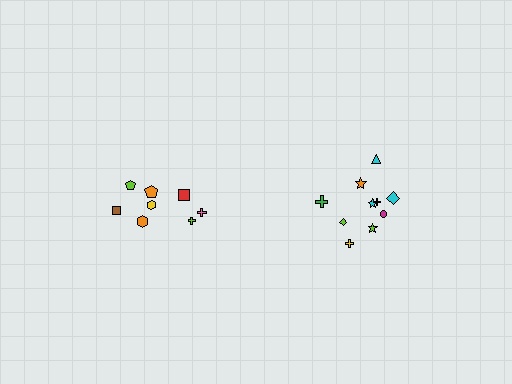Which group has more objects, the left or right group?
The right group.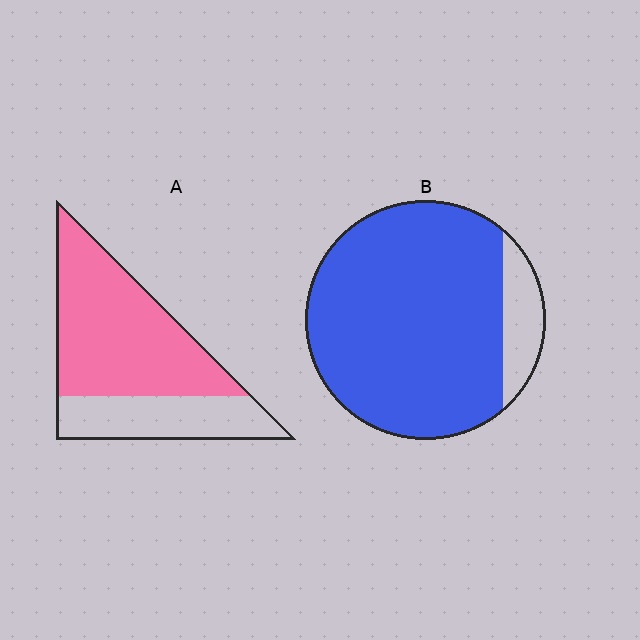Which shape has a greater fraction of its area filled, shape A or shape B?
Shape B.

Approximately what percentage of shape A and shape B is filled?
A is approximately 65% and B is approximately 90%.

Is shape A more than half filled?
Yes.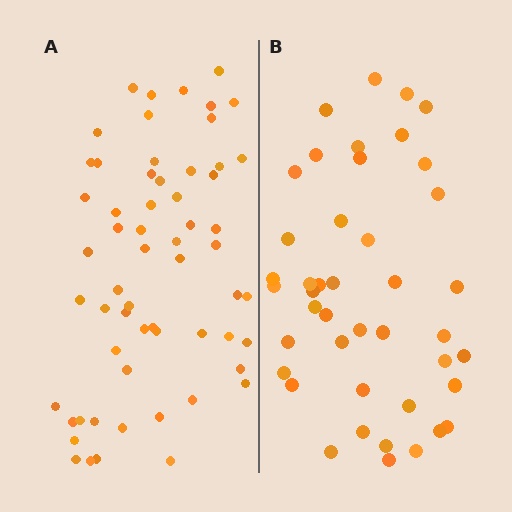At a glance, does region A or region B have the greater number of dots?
Region A (the left region) has more dots.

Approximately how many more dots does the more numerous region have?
Region A has approximately 15 more dots than region B.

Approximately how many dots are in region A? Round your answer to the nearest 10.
About 60 dots.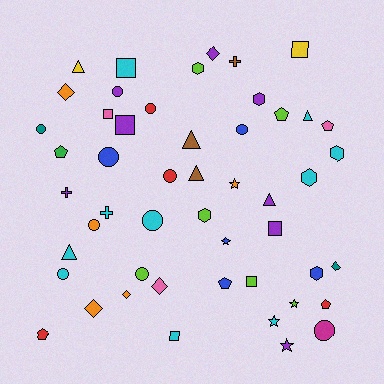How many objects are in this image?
There are 50 objects.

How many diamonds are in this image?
There are 6 diamonds.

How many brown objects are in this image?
There are 3 brown objects.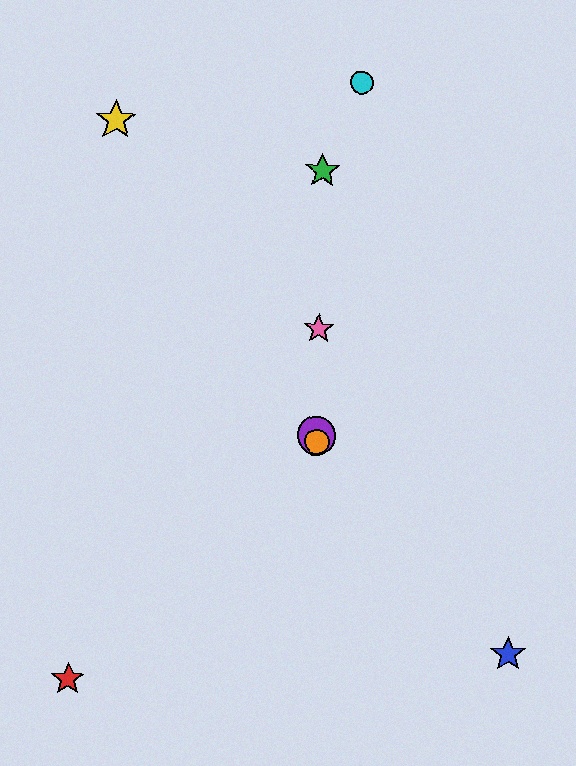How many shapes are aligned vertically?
4 shapes (the green star, the purple circle, the orange circle, the pink star) are aligned vertically.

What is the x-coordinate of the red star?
The red star is at x≈68.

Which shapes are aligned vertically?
The green star, the purple circle, the orange circle, the pink star are aligned vertically.